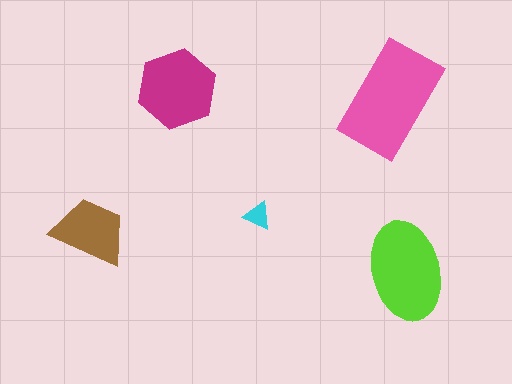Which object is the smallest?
The cyan triangle.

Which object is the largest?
The pink rectangle.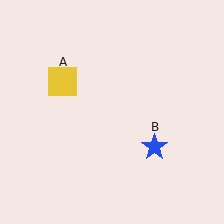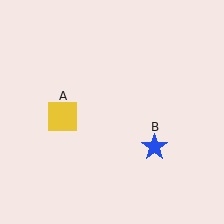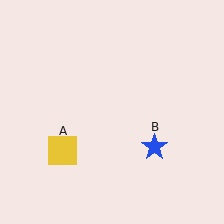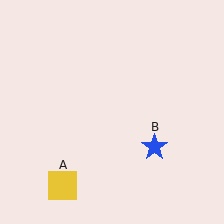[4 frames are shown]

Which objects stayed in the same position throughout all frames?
Blue star (object B) remained stationary.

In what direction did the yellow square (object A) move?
The yellow square (object A) moved down.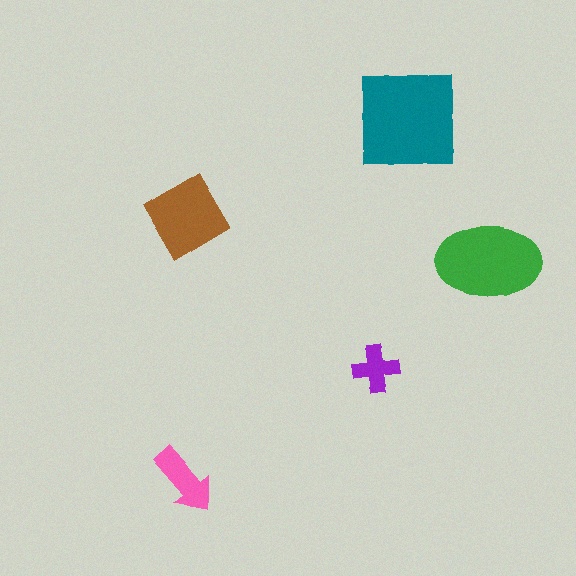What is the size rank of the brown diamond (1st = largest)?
3rd.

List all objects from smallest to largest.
The purple cross, the pink arrow, the brown diamond, the green ellipse, the teal square.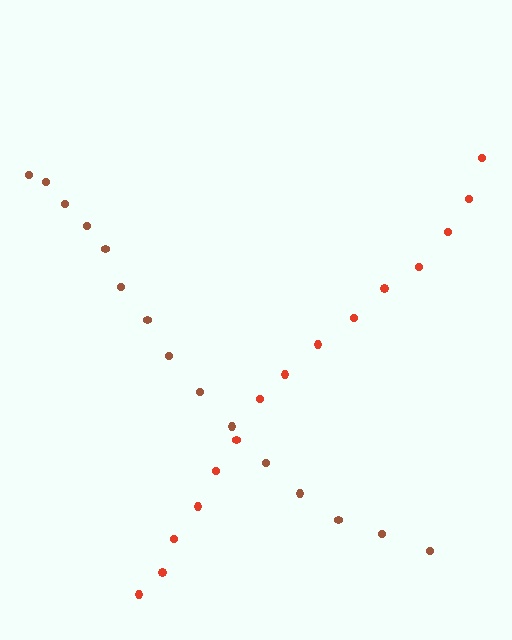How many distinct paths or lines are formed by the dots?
There are 2 distinct paths.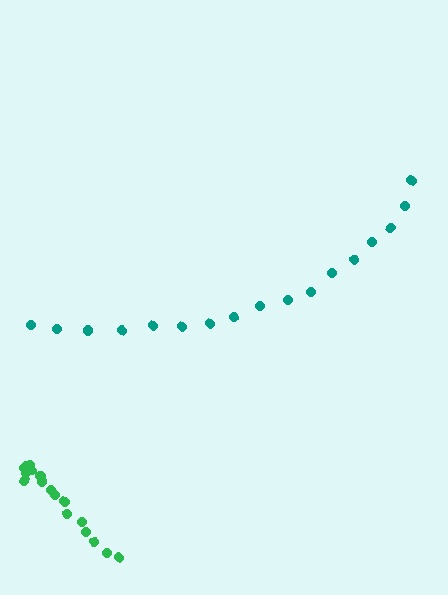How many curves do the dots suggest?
There are 2 distinct paths.